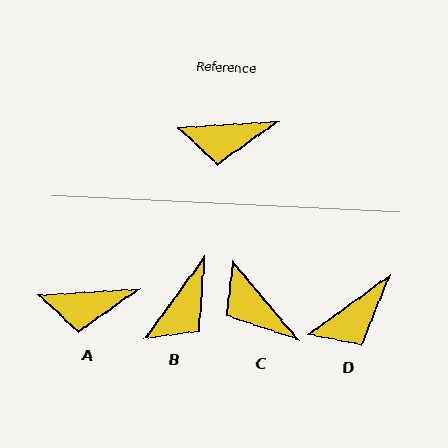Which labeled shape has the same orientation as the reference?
A.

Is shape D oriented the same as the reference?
No, it is off by about 33 degrees.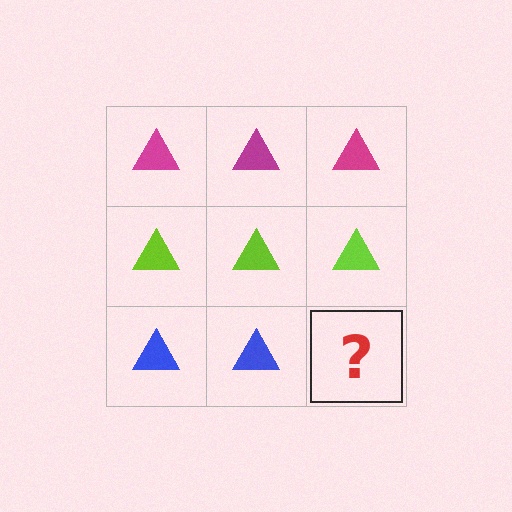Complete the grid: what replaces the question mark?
The question mark should be replaced with a blue triangle.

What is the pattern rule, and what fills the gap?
The rule is that each row has a consistent color. The gap should be filled with a blue triangle.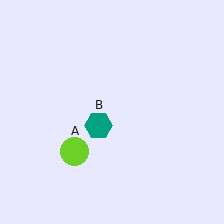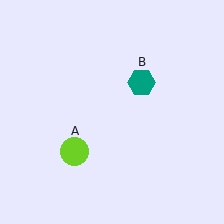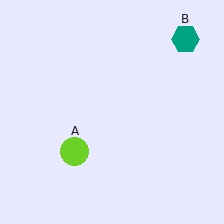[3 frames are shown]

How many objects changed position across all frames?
1 object changed position: teal hexagon (object B).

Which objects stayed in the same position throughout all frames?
Lime circle (object A) remained stationary.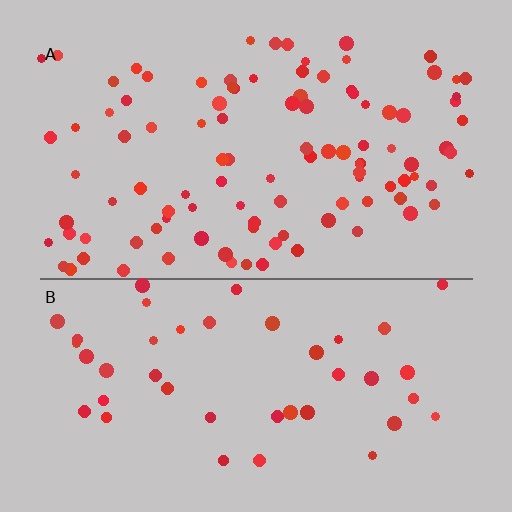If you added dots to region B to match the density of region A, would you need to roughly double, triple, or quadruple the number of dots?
Approximately double.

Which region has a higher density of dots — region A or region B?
A (the top).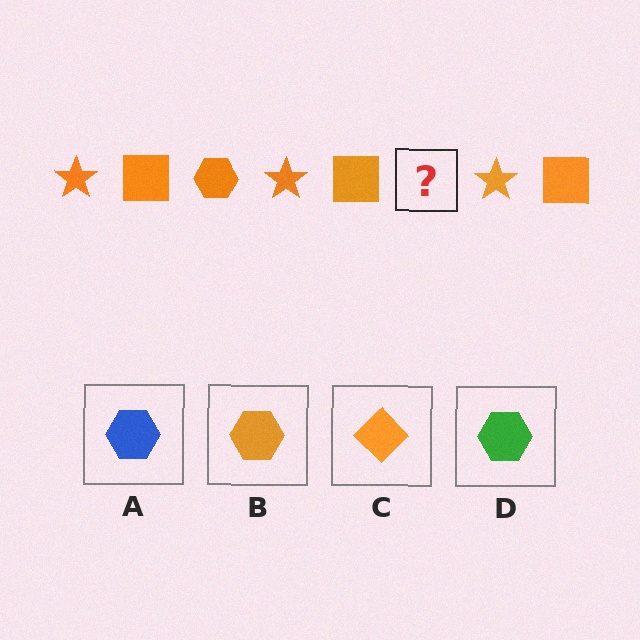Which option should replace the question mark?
Option B.